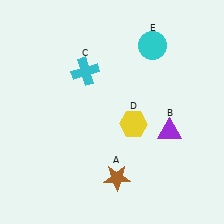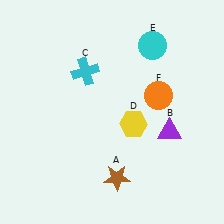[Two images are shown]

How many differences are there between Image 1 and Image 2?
There is 1 difference between the two images.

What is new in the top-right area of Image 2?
An orange circle (F) was added in the top-right area of Image 2.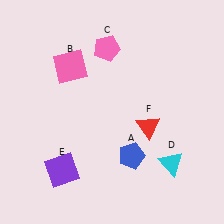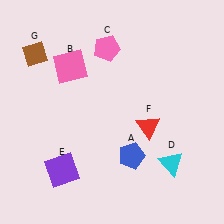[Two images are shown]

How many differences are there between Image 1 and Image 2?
There is 1 difference between the two images.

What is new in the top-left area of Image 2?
A brown diamond (G) was added in the top-left area of Image 2.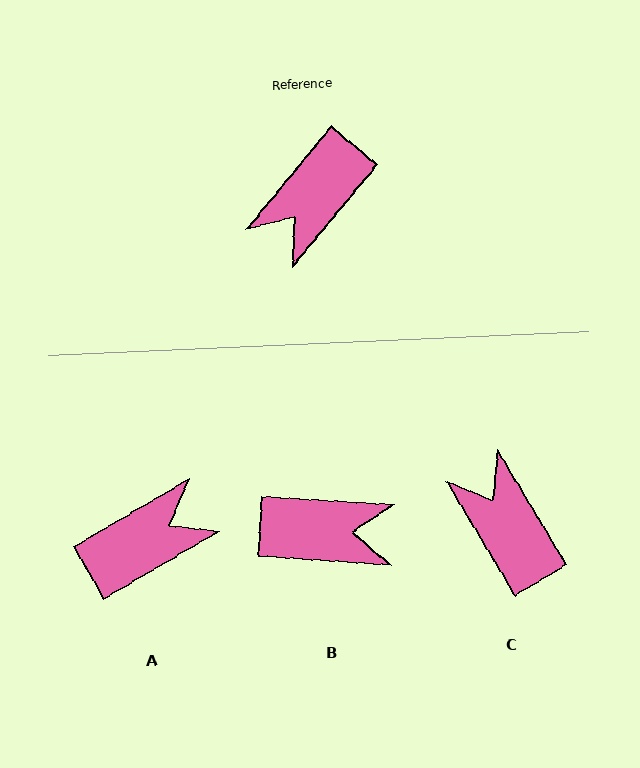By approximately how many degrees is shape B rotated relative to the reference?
Approximately 126 degrees counter-clockwise.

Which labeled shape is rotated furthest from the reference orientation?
A, about 160 degrees away.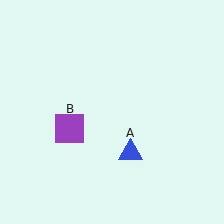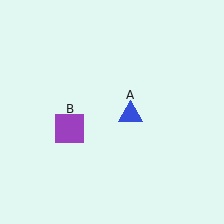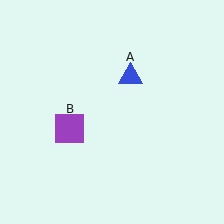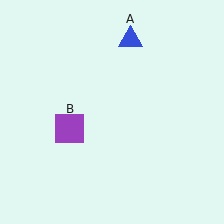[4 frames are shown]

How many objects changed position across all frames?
1 object changed position: blue triangle (object A).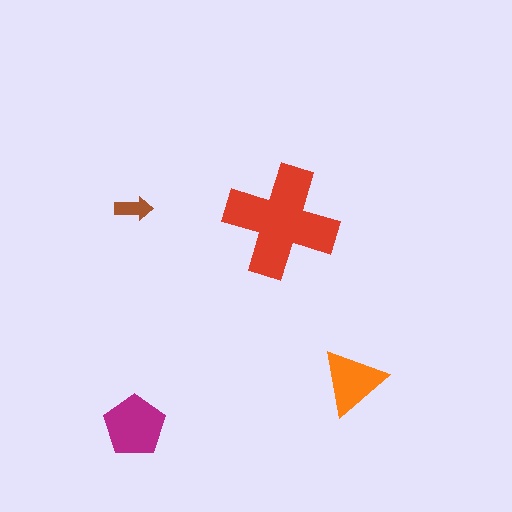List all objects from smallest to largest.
The brown arrow, the orange triangle, the magenta pentagon, the red cross.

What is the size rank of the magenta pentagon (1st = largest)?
2nd.